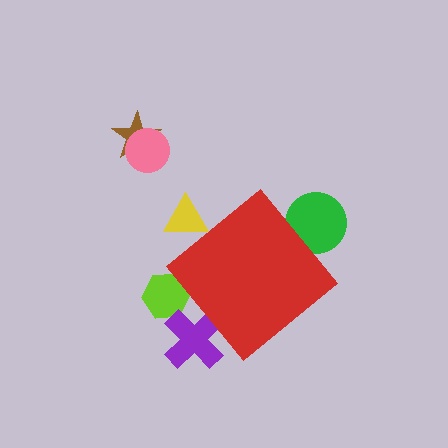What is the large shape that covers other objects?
A red diamond.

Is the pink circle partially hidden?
No, the pink circle is fully visible.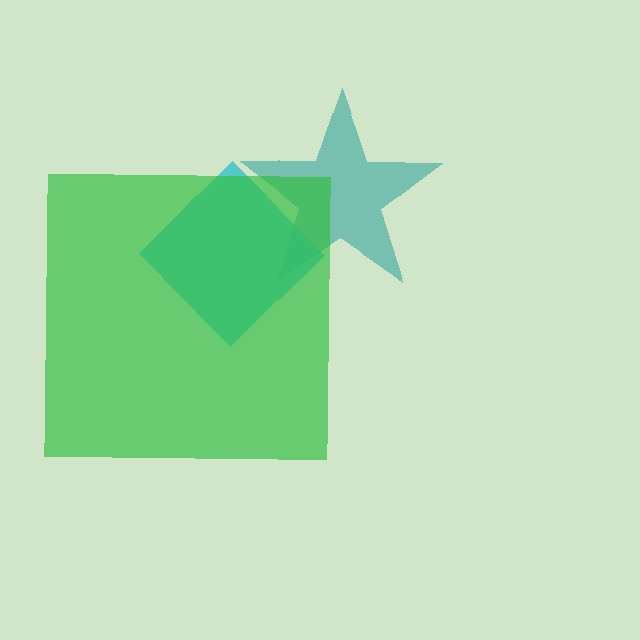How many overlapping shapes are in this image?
There are 3 overlapping shapes in the image.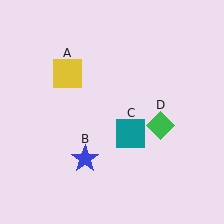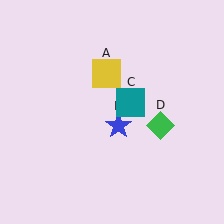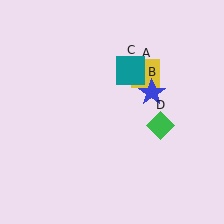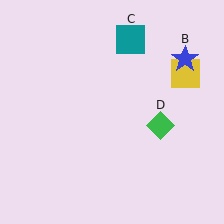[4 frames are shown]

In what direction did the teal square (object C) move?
The teal square (object C) moved up.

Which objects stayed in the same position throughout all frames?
Green diamond (object D) remained stationary.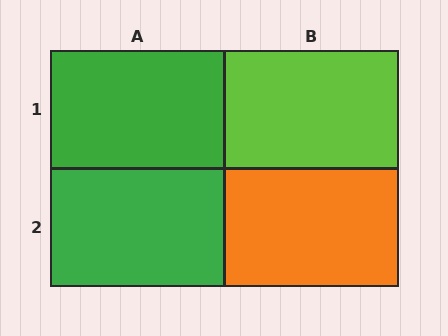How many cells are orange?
1 cell is orange.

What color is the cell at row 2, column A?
Green.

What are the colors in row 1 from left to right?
Green, lime.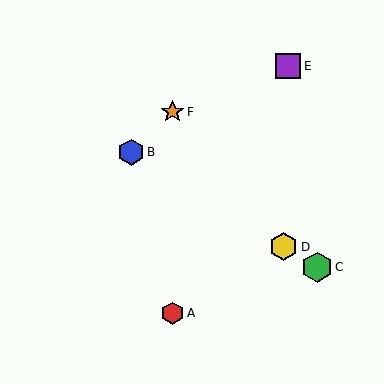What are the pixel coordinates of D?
Object D is at (284, 247).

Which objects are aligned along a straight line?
Objects B, C, D are aligned along a straight line.